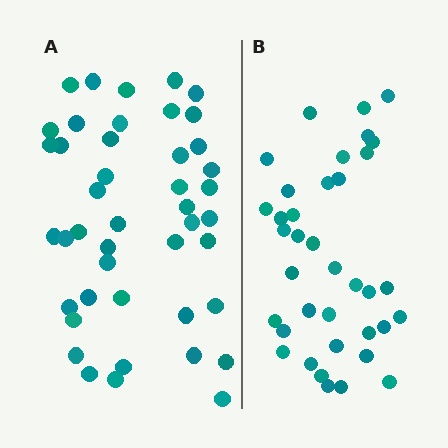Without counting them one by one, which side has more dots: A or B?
Region A (the left region) has more dots.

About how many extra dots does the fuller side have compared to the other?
Region A has roughly 8 or so more dots than region B.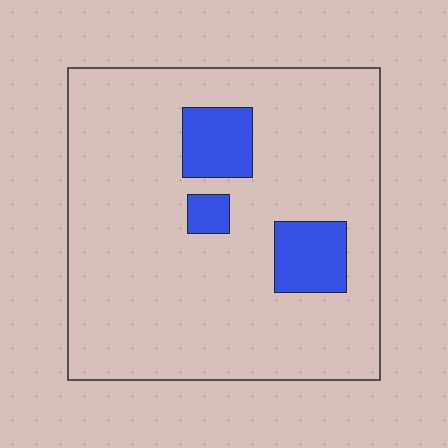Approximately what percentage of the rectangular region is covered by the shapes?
Approximately 10%.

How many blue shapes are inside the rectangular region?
3.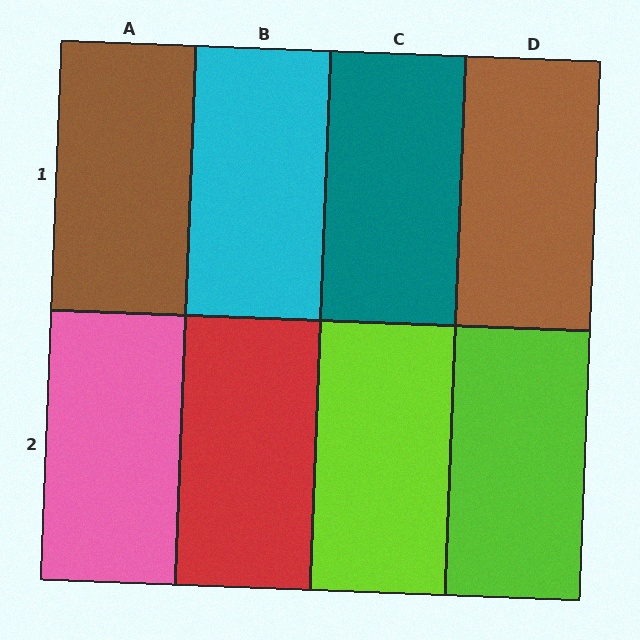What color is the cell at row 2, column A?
Pink.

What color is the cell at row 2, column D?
Lime.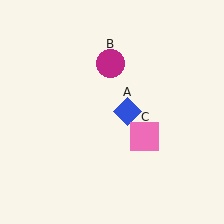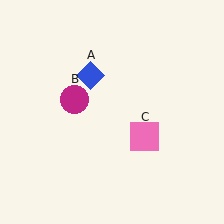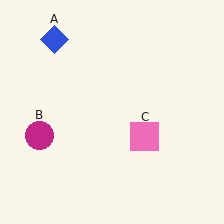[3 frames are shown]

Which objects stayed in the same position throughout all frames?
Pink square (object C) remained stationary.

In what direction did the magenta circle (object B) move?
The magenta circle (object B) moved down and to the left.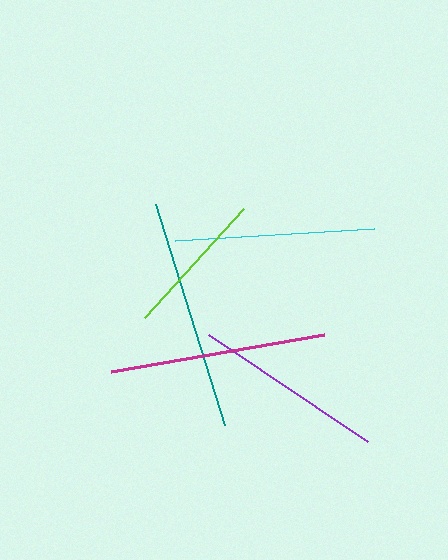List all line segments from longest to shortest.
From longest to shortest: teal, magenta, cyan, purple, lime.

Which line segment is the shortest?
The lime line is the shortest at approximately 147 pixels.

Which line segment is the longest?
The teal line is the longest at approximately 232 pixels.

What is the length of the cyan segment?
The cyan segment is approximately 200 pixels long.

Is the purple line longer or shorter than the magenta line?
The magenta line is longer than the purple line.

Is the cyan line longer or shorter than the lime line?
The cyan line is longer than the lime line.